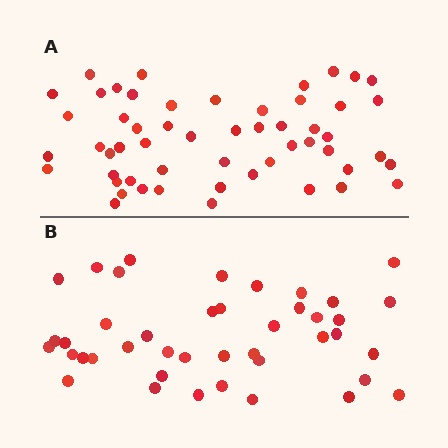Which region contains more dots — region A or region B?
Region A (the top region) has more dots.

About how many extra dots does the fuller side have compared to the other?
Region A has roughly 12 or so more dots than region B.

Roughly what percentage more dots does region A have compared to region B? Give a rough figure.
About 30% more.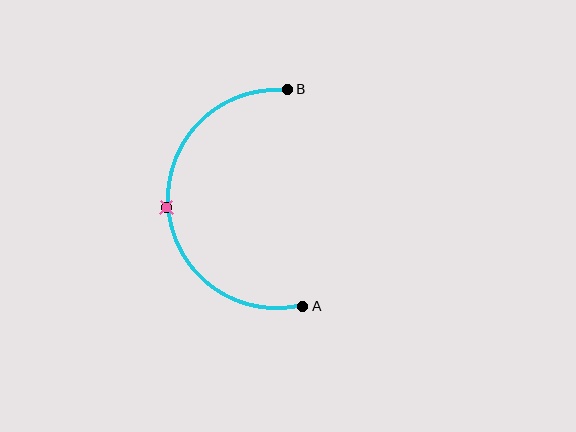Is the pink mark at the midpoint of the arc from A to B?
Yes. The pink mark lies on the arc at equal arc-length from both A and B — it is the arc midpoint.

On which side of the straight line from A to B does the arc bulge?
The arc bulges to the left of the straight line connecting A and B.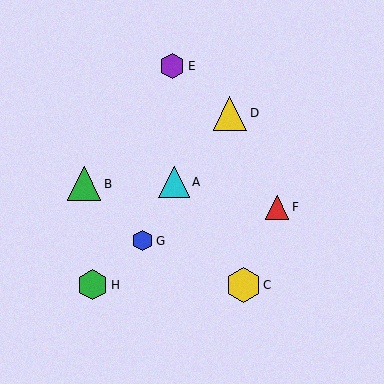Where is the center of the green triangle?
The center of the green triangle is at (84, 184).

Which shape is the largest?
The yellow hexagon (labeled C) is the largest.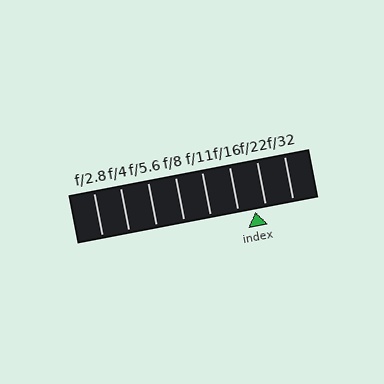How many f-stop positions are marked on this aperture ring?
There are 8 f-stop positions marked.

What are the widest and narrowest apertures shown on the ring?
The widest aperture shown is f/2.8 and the narrowest is f/32.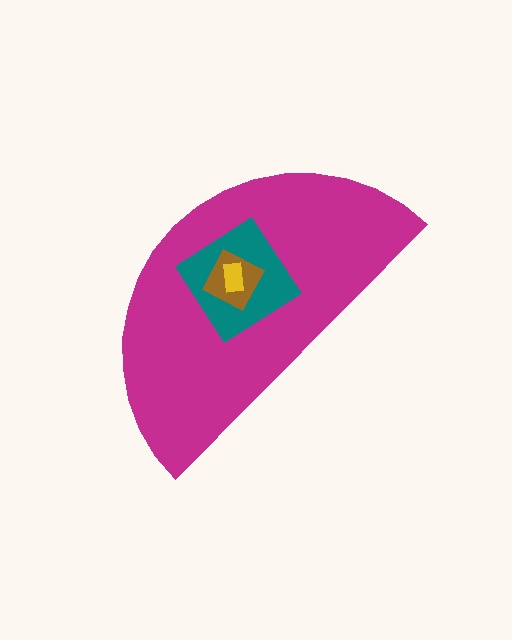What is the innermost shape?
The yellow rectangle.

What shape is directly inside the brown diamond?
The yellow rectangle.